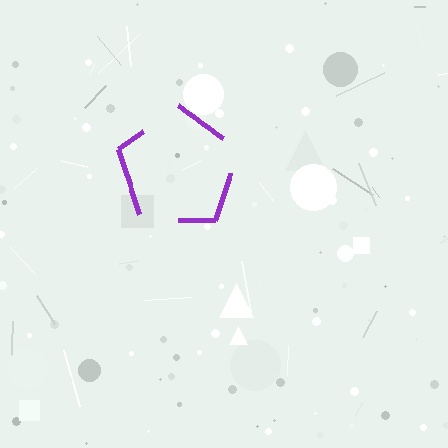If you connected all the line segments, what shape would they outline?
They would outline a pentagon.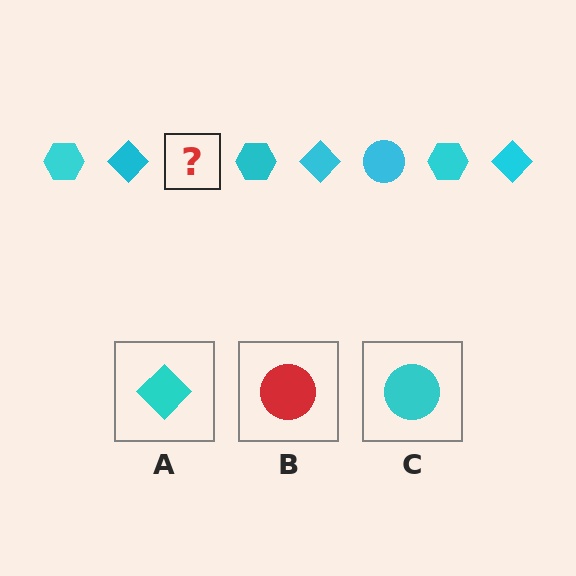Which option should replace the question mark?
Option C.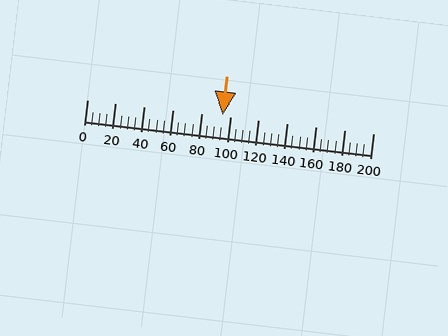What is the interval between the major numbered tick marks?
The major tick marks are spaced 20 units apart.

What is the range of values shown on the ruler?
The ruler shows values from 0 to 200.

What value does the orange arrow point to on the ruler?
The orange arrow points to approximately 95.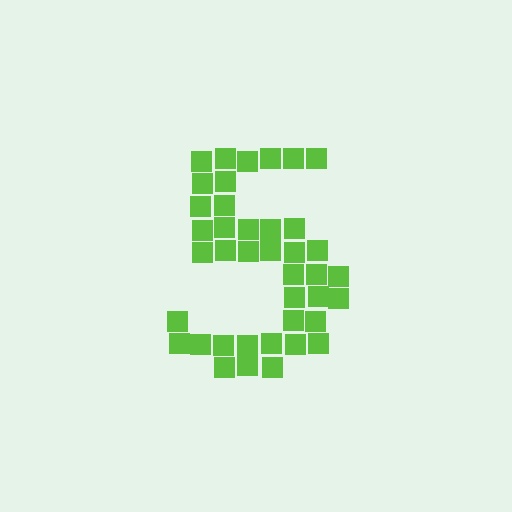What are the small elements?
The small elements are squares.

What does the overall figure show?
The overall figure shows the digit 5.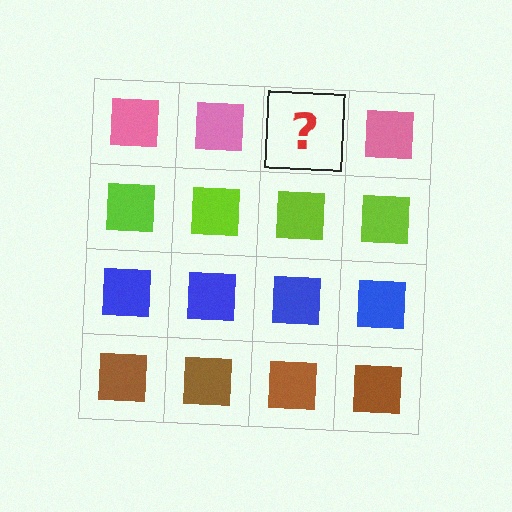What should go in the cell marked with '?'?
The missing cell should contain a pink square.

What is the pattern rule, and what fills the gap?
The rule is that each row has a consistent color. The gap should be filled with a pink square.